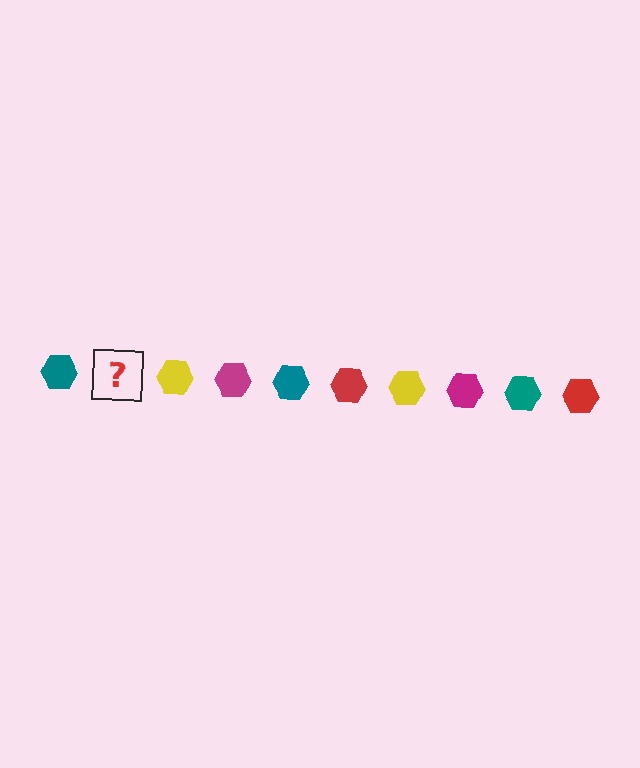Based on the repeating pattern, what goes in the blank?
The blank should be a red hexagon.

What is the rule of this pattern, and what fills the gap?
The rule is that the pattern cycles through teal, red, yellow, magenta hexagons. The gap should be filled with a red hexagon.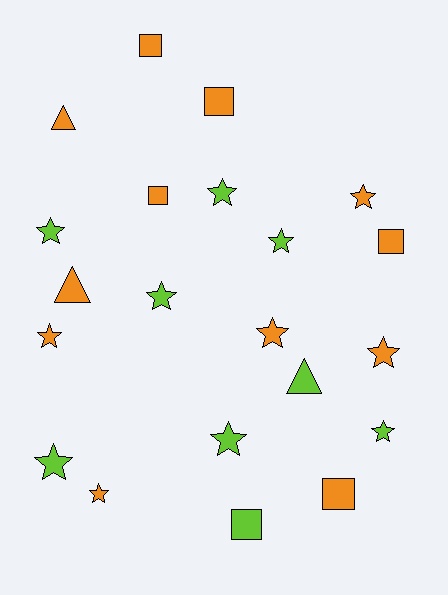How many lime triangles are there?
There is 1 lime triangle.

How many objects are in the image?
There are 21 objects.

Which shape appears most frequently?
Star, with 12 objects.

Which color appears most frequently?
Orange, with 12 objects.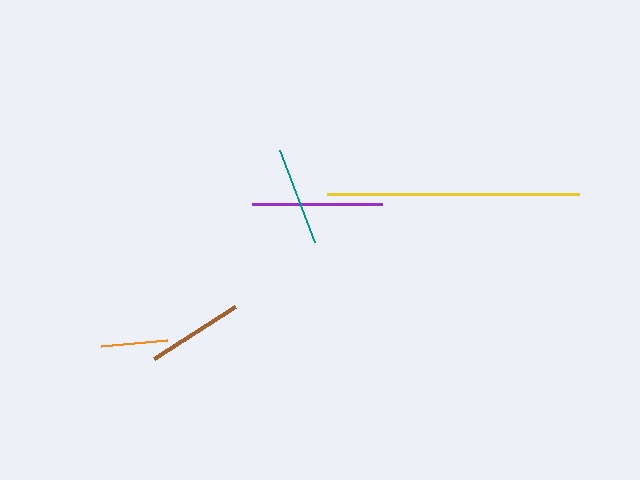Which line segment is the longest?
The yellow line is the longest at approximately 252 pixels.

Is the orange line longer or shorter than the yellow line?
The yellow line is longer than the orange line.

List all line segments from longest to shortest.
From longest to shortest: yellow, purple, teal, brown, orange.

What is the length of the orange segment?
The orange segment is approximately 67 pixels long.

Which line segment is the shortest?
The orange line is the shortest at approximately 67 pixels.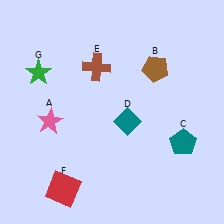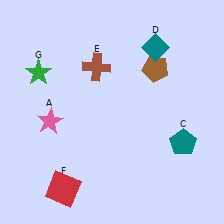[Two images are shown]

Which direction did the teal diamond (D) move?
The teal diamond (D) moved up.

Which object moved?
The teal diamond (D) moved up.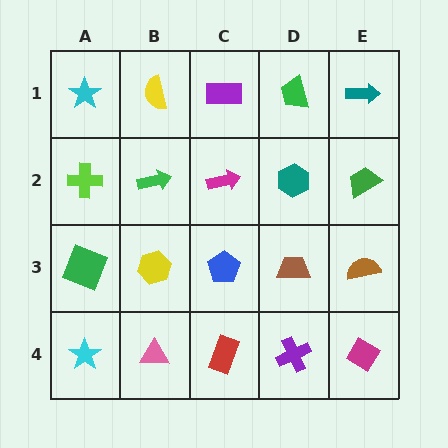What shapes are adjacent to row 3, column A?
A lime cross (row 2, column A), a cyan star (row 4, column A), a yellow hexagon (row 3, column B).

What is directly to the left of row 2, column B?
A lime cross.